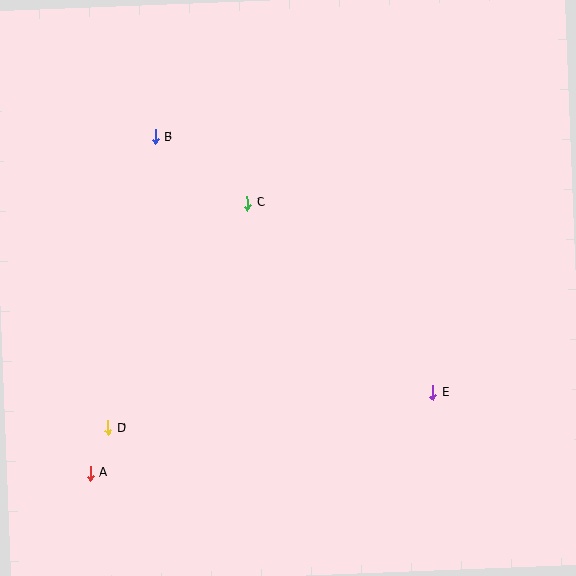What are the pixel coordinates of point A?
Point A is at (90, 473).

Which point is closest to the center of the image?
Point C at (248, 203) is closest to the center.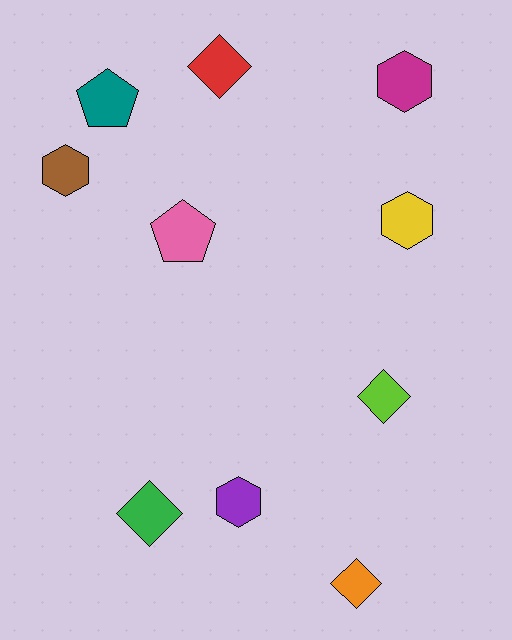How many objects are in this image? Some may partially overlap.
There are 10 objects.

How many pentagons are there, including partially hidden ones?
There are 2 pentagons.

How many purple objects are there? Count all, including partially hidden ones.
There is 1 purple object.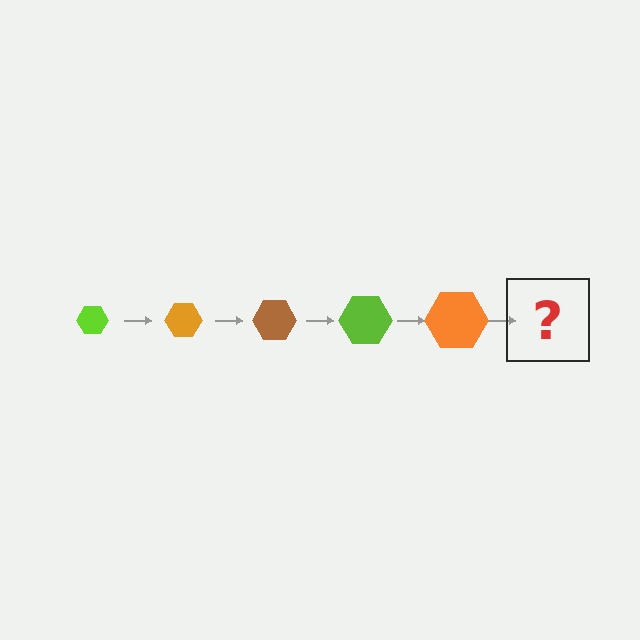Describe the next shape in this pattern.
It should be a brown hexagon, larger than the previous one.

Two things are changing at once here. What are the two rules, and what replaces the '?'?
The two rules are that the hexagon grows larger each step and the color cycles through lime, orange, and brown. The '?' should be a brown hexagon, larger than the previous one.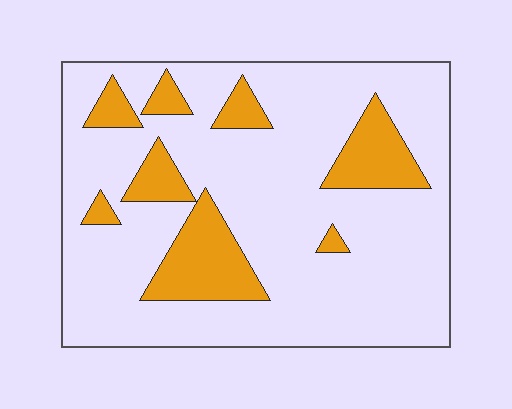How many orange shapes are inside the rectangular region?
8.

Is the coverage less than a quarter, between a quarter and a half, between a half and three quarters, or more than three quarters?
Less than a quarter.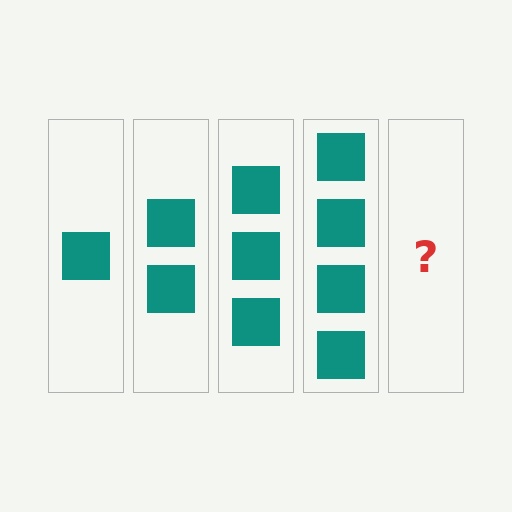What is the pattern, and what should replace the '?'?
The pattern is that each step adds one more square. The '?' should be 5 squares.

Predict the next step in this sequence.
The next step is 5 squares.